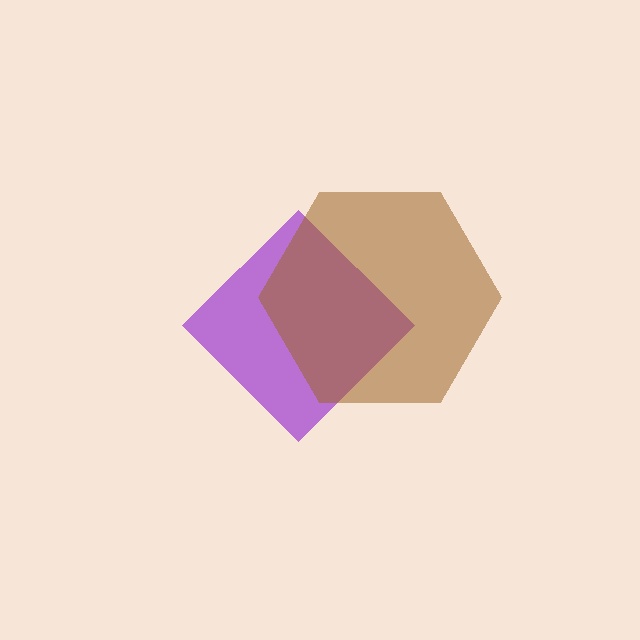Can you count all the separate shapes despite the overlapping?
Yes, there are 2 separate shapes.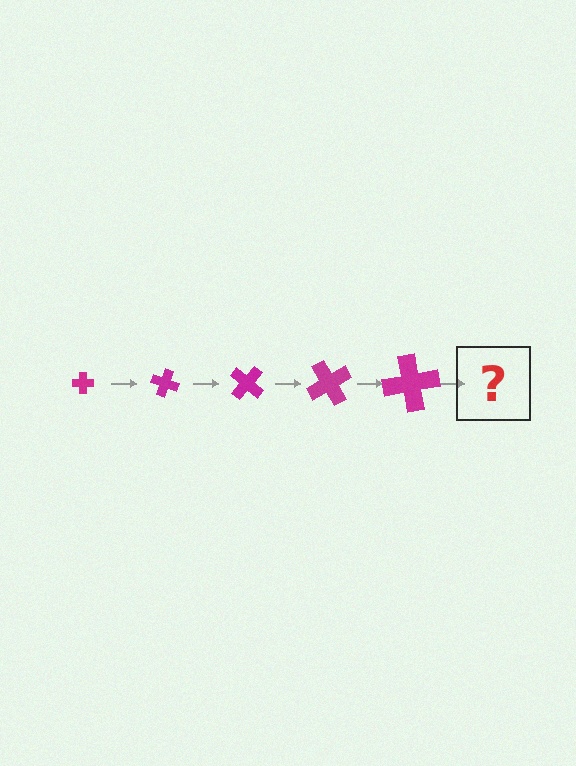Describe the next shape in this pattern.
It should be a cross, larger than the previous one and rotated 100 degrees from the start.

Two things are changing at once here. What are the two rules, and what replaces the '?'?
The two rules are that the cross grows larger each step and it rotates 20 degrees each step. The '?' should be a cross, larger than the previous one and rotated 100 degrees from the start.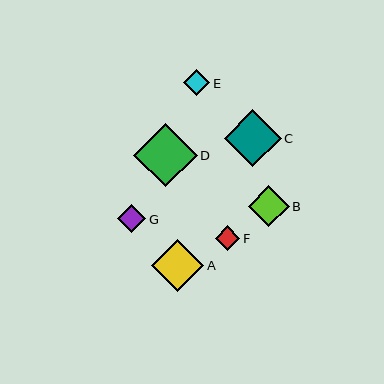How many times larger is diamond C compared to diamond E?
Diamond C is approximately 2.2 times the size of diamond E.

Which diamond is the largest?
Diamond D is the largest with a size of approximately 64 pixels.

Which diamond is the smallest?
Diamond F is the smallest with a size of approximately 24 pixels.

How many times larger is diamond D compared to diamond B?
Diamond D is approximately 1.5 times the size of diamond B.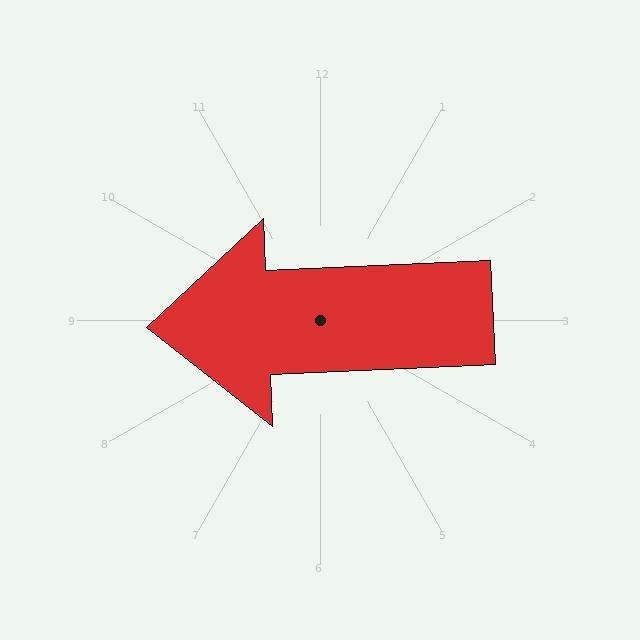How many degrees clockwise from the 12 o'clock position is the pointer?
Approximately 268 degrees.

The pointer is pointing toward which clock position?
Roughly 9 o'clock.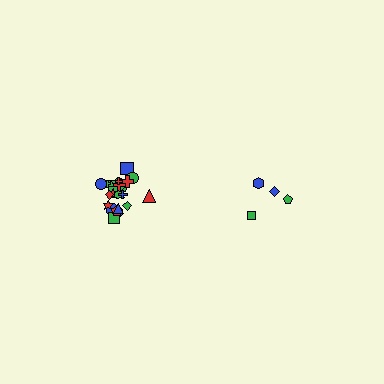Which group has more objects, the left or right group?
The left group.